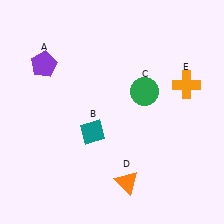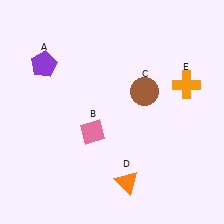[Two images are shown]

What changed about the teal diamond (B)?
In Image 1, B is teal. In Image 2, it changed to pink.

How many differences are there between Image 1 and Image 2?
There are 2 differences between the two images.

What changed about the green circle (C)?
In Image 1, C is green. In Image 2, it changed to brown.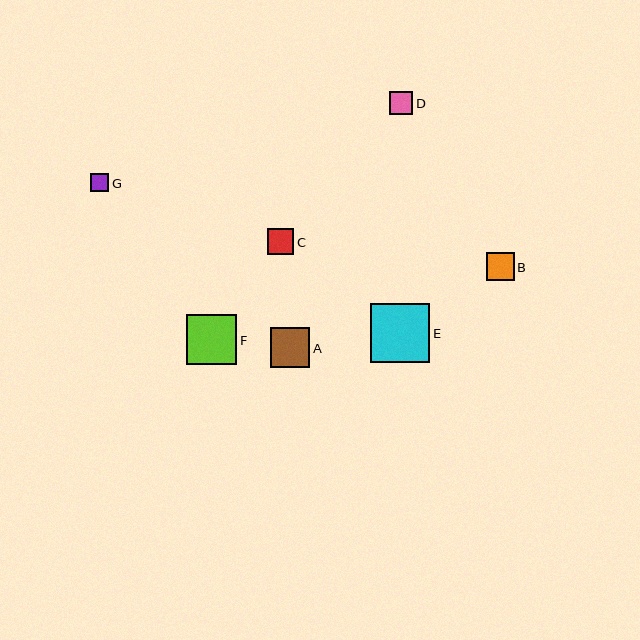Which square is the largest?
Square E is the largest with a size of approximately 59 pixels.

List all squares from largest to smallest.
From largest to smallest: E, F, A, B, C, D, G.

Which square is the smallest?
Square G is the smallest with a size of approximately 18 pixels.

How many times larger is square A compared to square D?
Square A is approximately 1.7 times the size of square D.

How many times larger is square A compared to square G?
Square A is approximately 2.2 times the size of square G.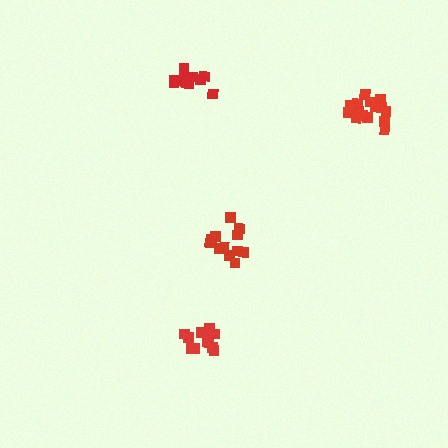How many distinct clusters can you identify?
There are 4 distinct clusters.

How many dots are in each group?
Group 1: 14 dots, Group 2: 16 dots, Group 3: 12 dots, Group 4: 12 dots (54 total).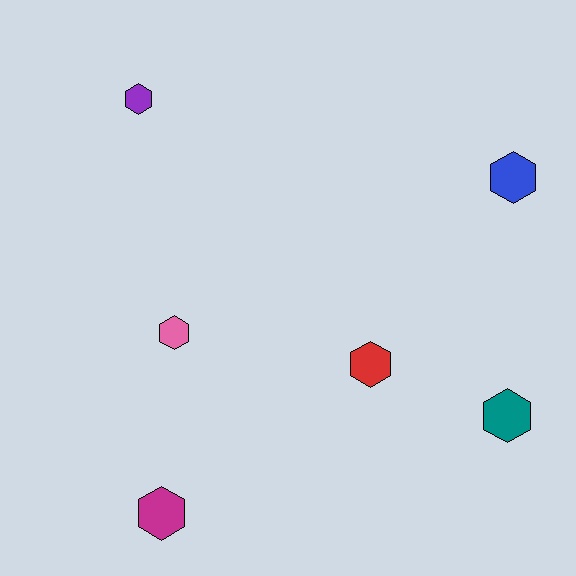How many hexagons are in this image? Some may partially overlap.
There are 6 hexagons.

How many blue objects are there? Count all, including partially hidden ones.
There is 1 blue object.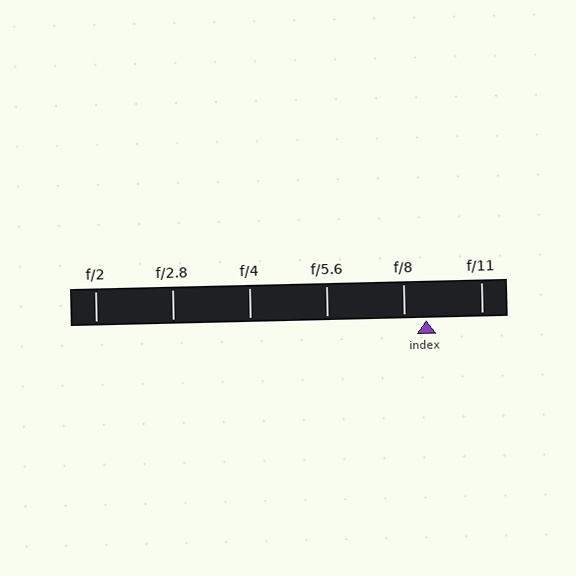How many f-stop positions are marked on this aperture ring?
There are 6 f-stop positions marked.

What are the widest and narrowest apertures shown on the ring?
The widest aperture shown is f/2 and the narrowest is f/11.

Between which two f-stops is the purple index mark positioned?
The index mark is between f/8 and f/11.